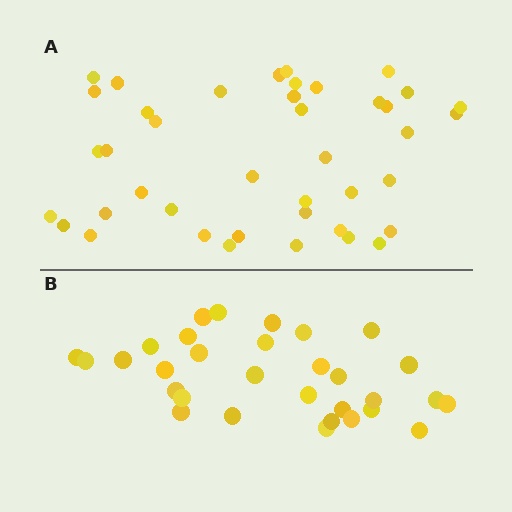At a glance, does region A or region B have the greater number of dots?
Region A (the top region) has more dots.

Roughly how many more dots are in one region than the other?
Region A has roughly 10 or so more dots than region B.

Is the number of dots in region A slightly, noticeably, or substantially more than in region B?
Region A has noticeably more, but not dramatically so. The ratio is roughly 1.3 to 1.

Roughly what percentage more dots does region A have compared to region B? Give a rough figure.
About 30% more.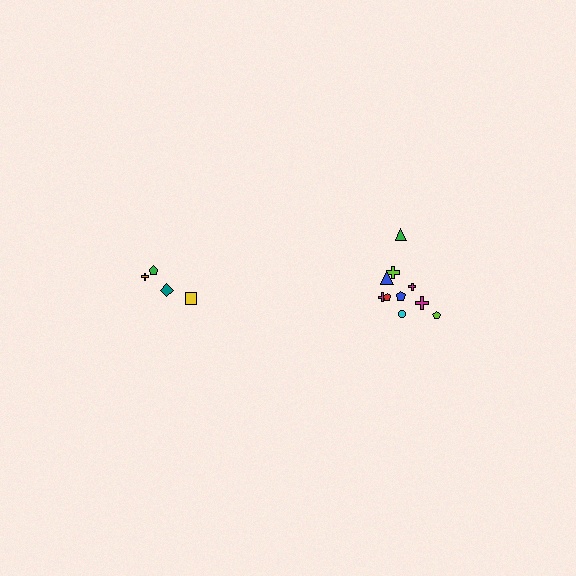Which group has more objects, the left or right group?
The right group.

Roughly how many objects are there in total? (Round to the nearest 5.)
Roughly 15 objects in total.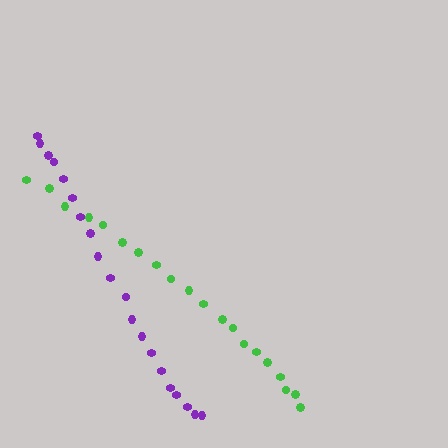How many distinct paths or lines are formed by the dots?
There are 2 distinct paths.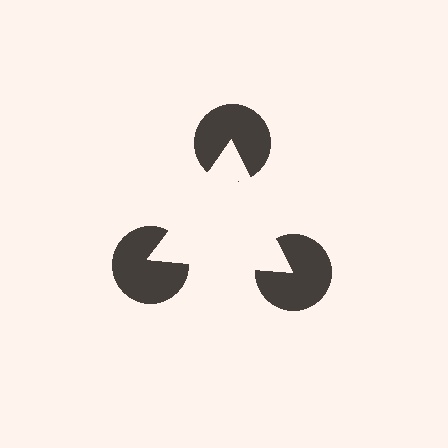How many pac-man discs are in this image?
There are 3 — one at each vertex of the illusory triangle.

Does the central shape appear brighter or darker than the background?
It typically appears slightly brighter than the background, even though no actual brightness change is drawn.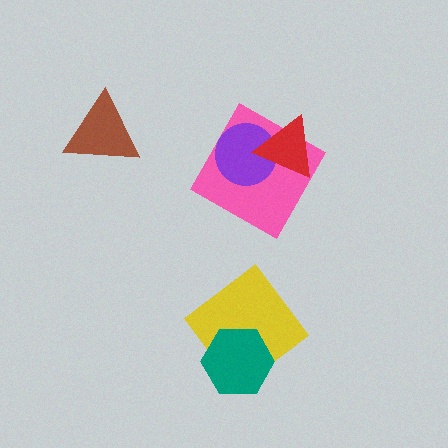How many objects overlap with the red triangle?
2 objects overlap with the red triangle.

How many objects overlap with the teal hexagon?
1 object overlaps with the teal hexagon.